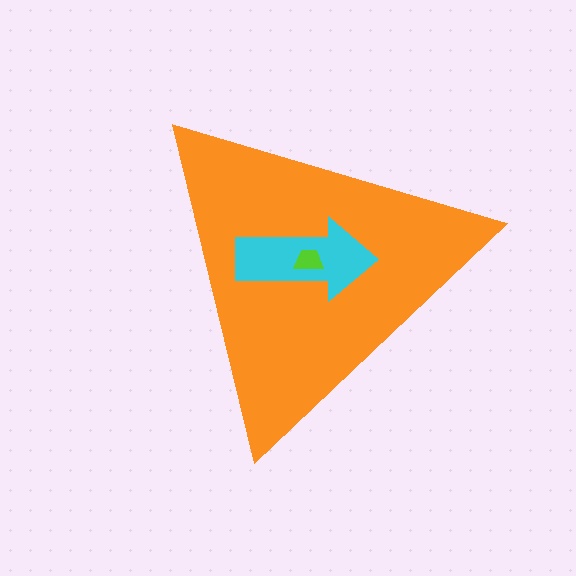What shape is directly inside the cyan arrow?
The lime trapezoid.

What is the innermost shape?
The lime trapezoid.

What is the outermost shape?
The orange triangle.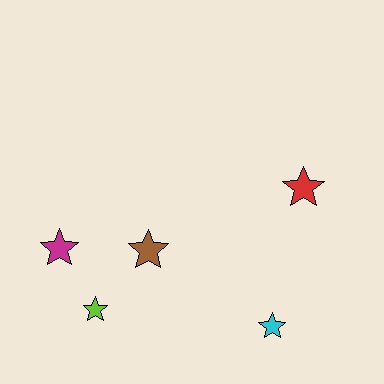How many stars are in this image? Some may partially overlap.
There are 5 stars.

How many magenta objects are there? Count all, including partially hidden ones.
There is 1 magenta object.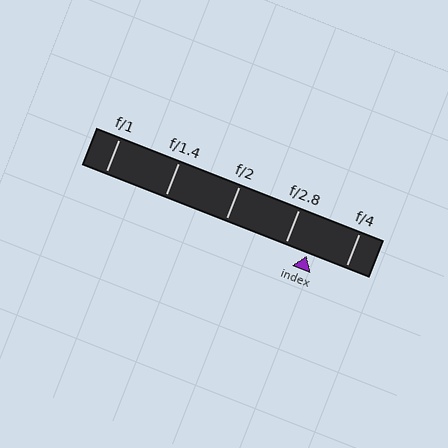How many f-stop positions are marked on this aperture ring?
There are 5 f-stop positions marked.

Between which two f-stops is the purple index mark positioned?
The index mark is between f/2.8 and f/4.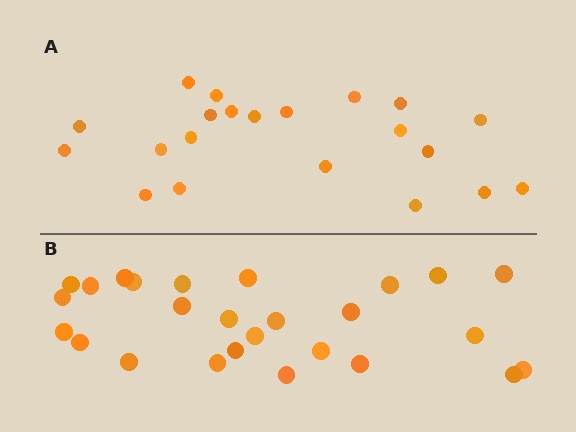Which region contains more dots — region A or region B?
Region B (the bottom region) has more dots.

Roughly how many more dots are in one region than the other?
Region B has about 5 more dots than region A.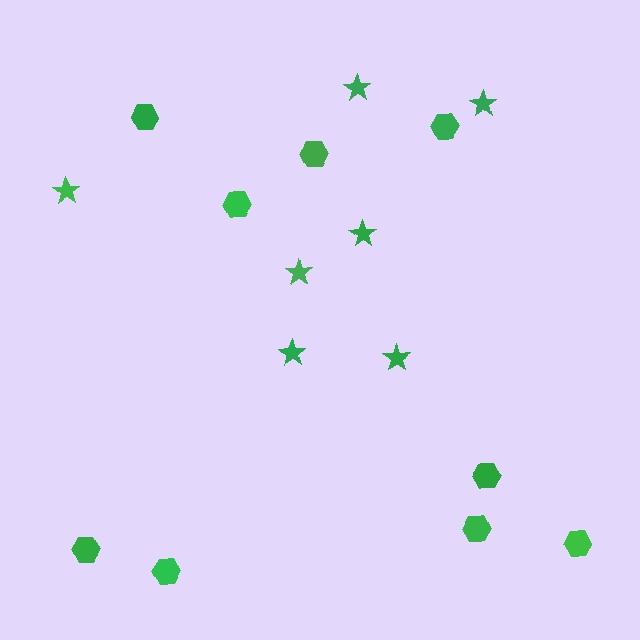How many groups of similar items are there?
There are 2 groups: one group of stars (7) and one group of hexagons (9).